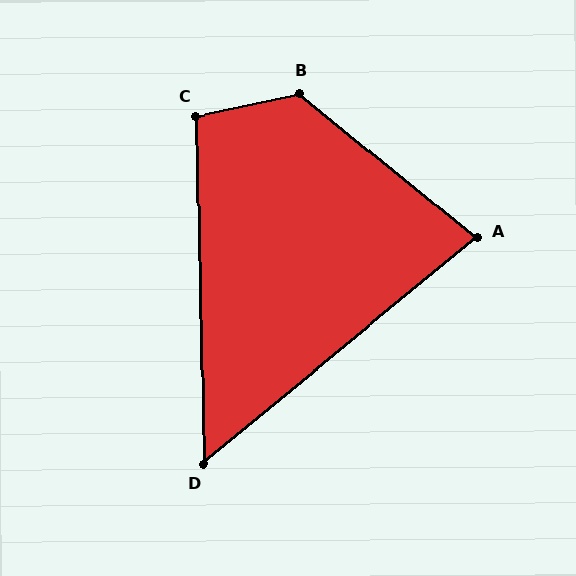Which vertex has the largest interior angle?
B, at approximately 128 degrees.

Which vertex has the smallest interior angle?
D, at approximately 52 degrees.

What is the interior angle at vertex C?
Approximately 101 degrees (obtuse).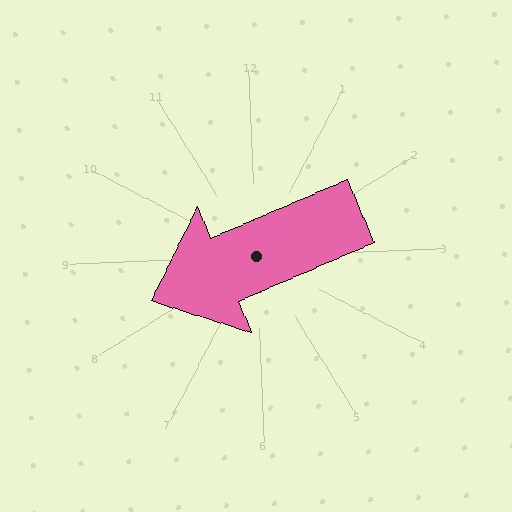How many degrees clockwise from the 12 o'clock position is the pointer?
Approximately 249 degrees.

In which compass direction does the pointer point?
West.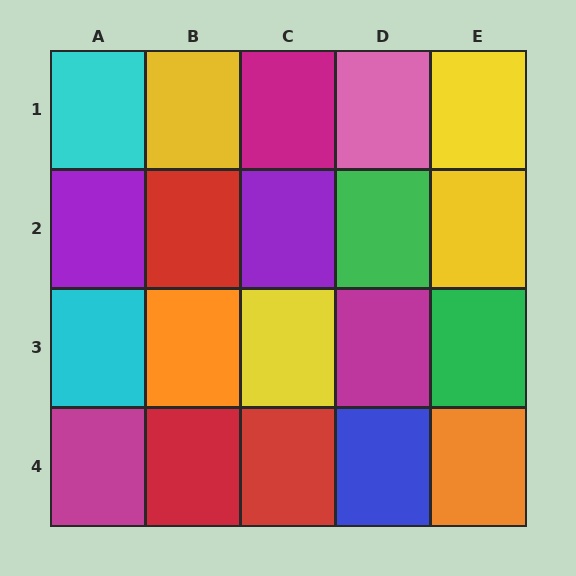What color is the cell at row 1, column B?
Yellow.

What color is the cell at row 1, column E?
Yellow.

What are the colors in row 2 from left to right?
Purple, red, purple, green, yellow.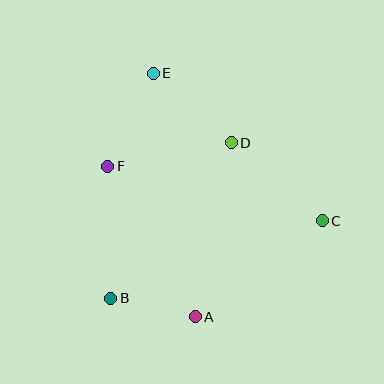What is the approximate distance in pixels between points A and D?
The distance between A and D is approximately 178 pixels.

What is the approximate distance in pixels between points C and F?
The distance between C and F is approximately 222 pixels.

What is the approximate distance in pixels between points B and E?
The distance between B and E is approximately 229 pixels.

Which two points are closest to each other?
Points A and B are closest to each other.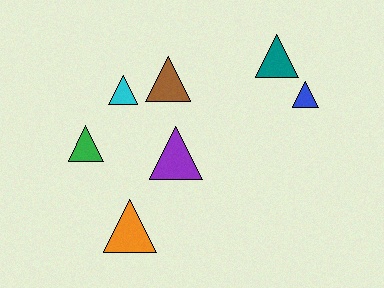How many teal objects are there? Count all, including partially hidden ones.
There is 1 teal object.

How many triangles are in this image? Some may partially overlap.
There are 7 triangles.